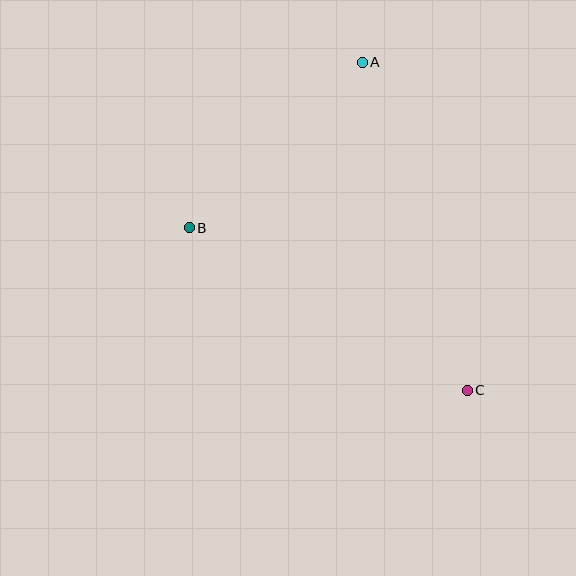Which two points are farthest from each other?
Points A and C are farthest from each other.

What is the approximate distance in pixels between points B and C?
The distance between B and C is approximately 322 pixels.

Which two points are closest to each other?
Points A and B are closest to each other.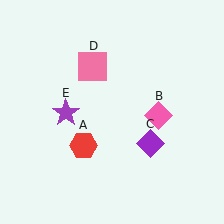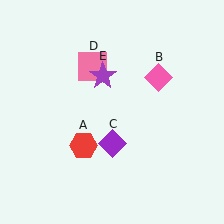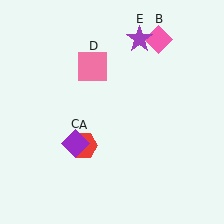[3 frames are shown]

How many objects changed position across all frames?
3 objects changed position: pink diamond (object B), purple diamond (object C), purple star (object E).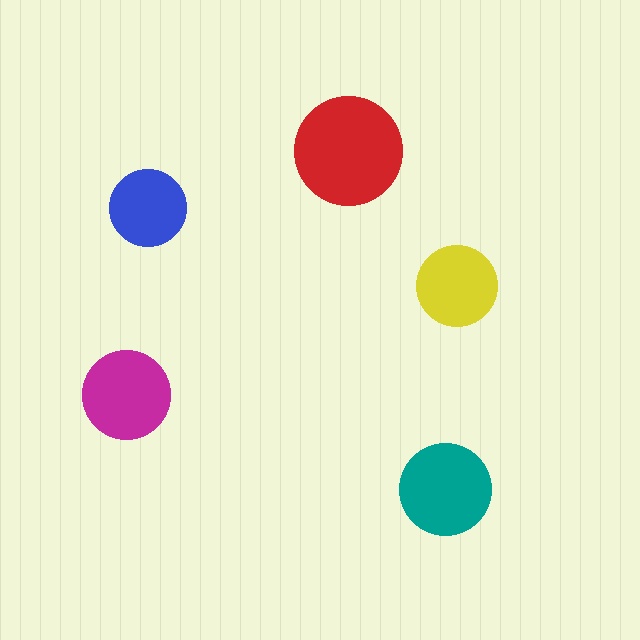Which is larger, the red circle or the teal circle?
The red one.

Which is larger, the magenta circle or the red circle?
The red one.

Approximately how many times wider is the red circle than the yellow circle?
About 1.5 times wider.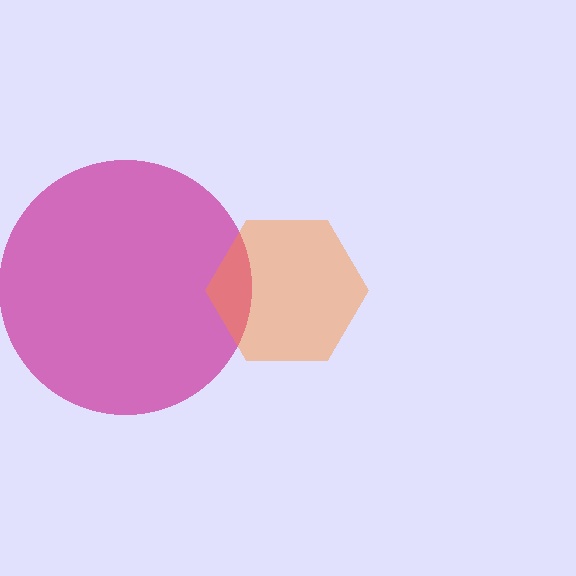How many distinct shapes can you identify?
There are 2 distinct shapes: a magenta circle, an orange hexagon.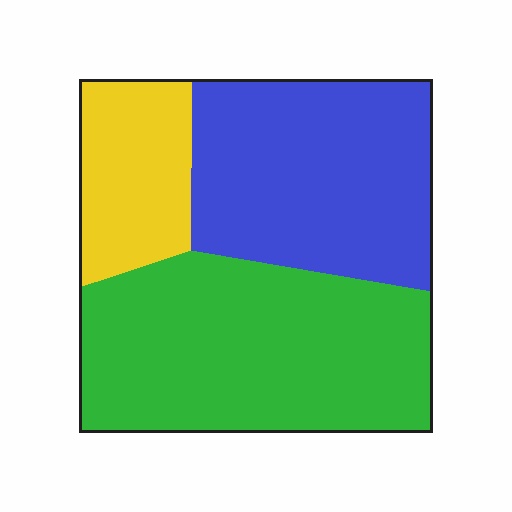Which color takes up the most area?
Green, at roughly 45%.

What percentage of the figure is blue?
Blue covers 37% of the figure.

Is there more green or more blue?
Green.